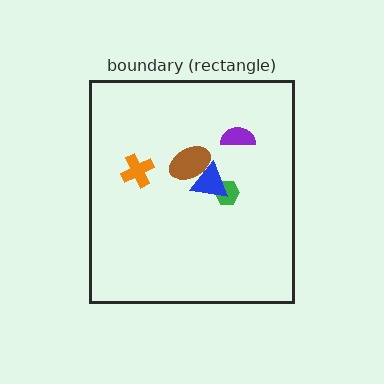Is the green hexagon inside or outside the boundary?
Inside.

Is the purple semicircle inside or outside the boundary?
Inside.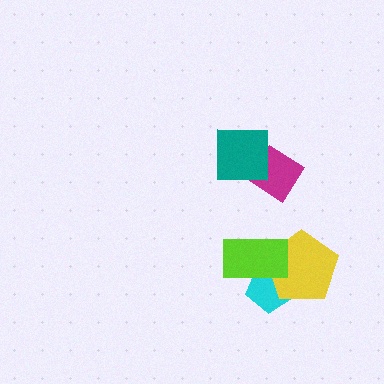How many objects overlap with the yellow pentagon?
2 objects overlap with the yellow pentagon.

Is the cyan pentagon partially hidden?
Yes, it is partially covered by another shape.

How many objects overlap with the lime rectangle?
2 objects overlap with the lime rectangle.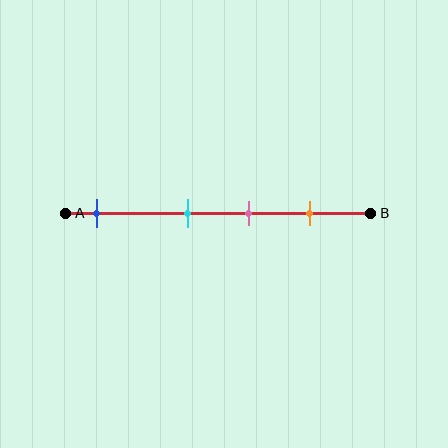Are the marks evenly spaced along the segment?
No, the marks are not evenly spaced.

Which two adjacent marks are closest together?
The cyan and pink marks are the closest adjacent pair.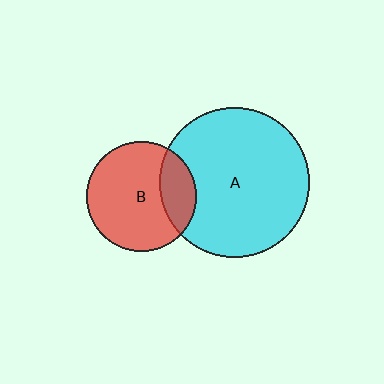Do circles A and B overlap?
Yes.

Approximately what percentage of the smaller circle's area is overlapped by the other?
Approximately 25%.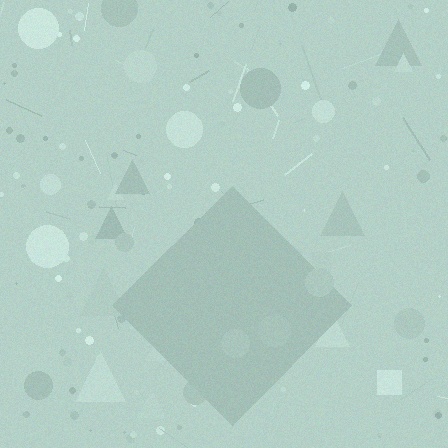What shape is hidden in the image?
A diamond is hidden in the image.